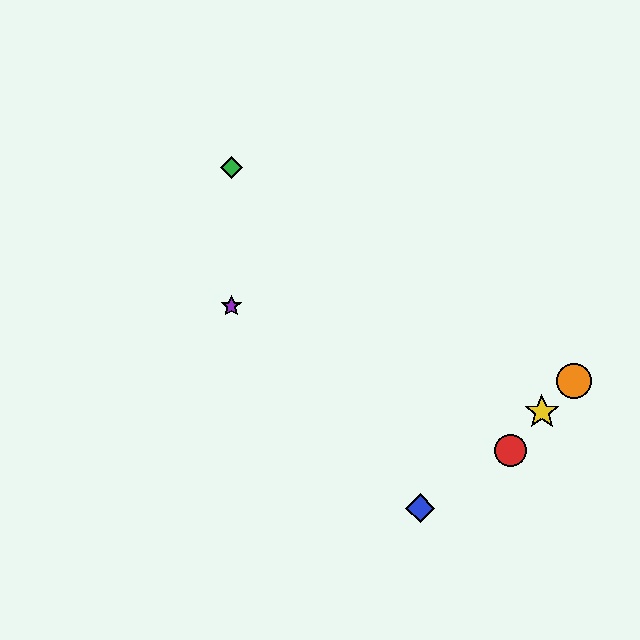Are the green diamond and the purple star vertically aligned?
Yes, both are at x≈231.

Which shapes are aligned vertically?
The green diamond, the purple star are aligned vertically.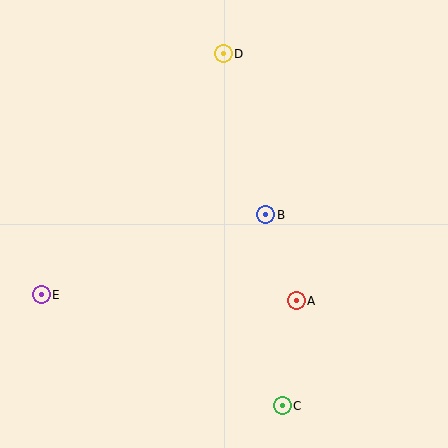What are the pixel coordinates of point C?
Point C is at (282, 406).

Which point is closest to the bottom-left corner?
Point E is closest to the bottom-left corner.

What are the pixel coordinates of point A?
Point A is at (296, 301).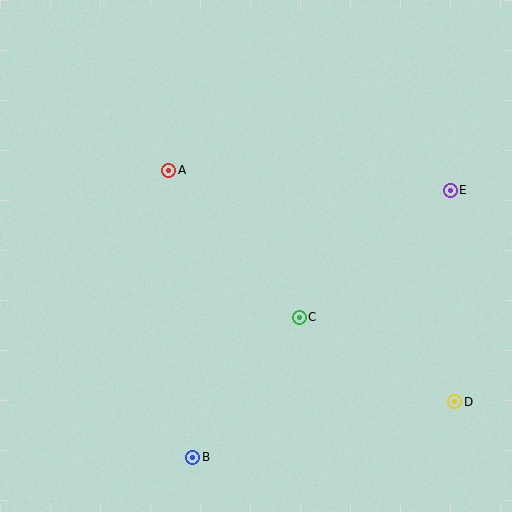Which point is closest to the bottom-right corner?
Point D is closest to the bottom-right corner.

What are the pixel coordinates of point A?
Point A is at (169, 170).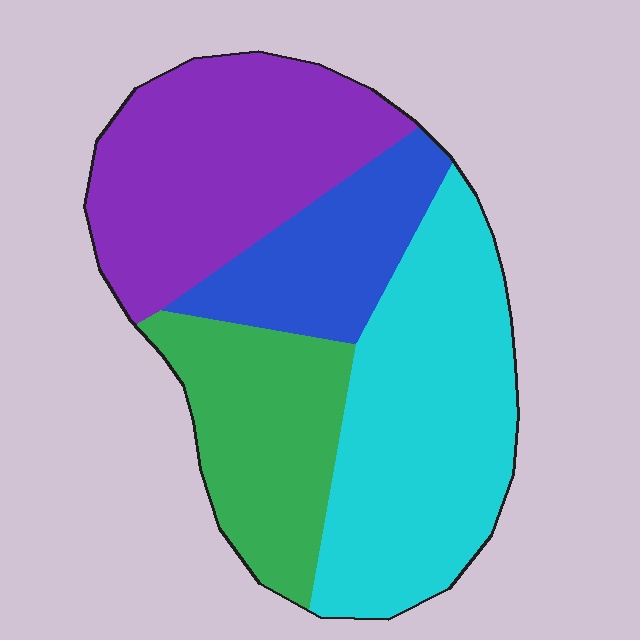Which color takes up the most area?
Cyan, at roughly 35%.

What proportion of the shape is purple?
Purple takes up between a sixth and a third of the shape.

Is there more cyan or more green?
Cyan.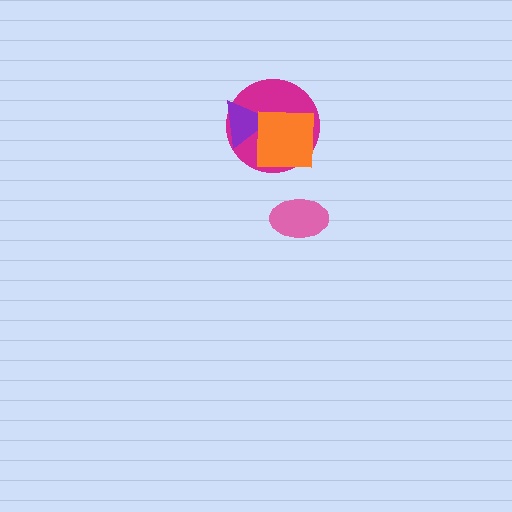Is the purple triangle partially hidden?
Yes, it is partially covered by another shape.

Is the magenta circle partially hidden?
Yes, it is partially covered by another shape.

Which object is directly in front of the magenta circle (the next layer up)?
The purple triangle is directly in front of the magenta circle.